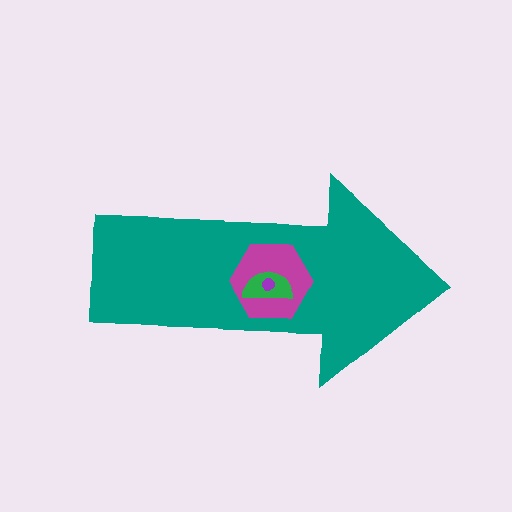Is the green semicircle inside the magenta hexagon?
Yes.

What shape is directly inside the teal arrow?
The magenta hexagon.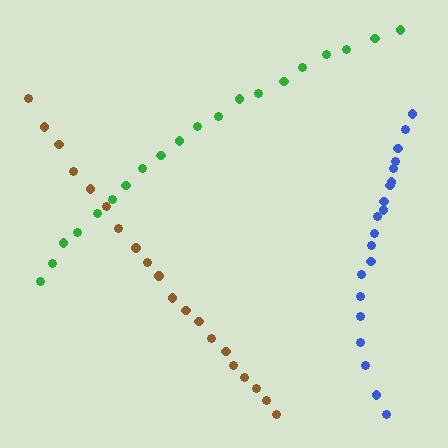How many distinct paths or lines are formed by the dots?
There are 3 distinct paths.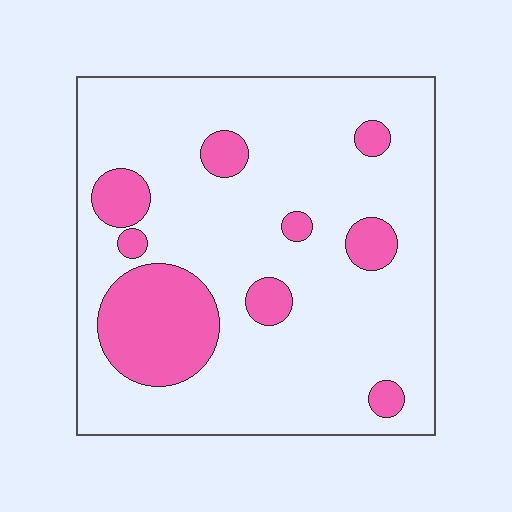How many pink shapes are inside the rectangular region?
9.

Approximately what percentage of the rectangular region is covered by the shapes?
Approximately 20%.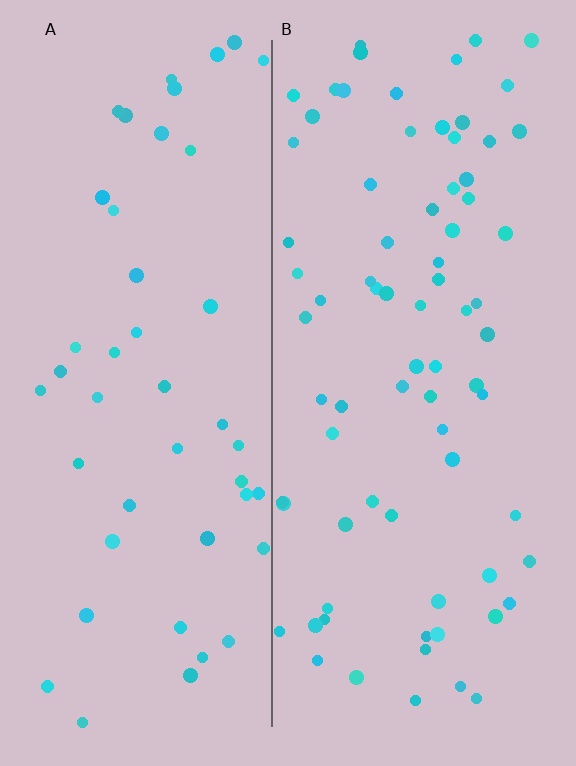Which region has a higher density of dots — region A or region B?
B (the right).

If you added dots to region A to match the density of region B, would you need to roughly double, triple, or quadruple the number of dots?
Approximately double.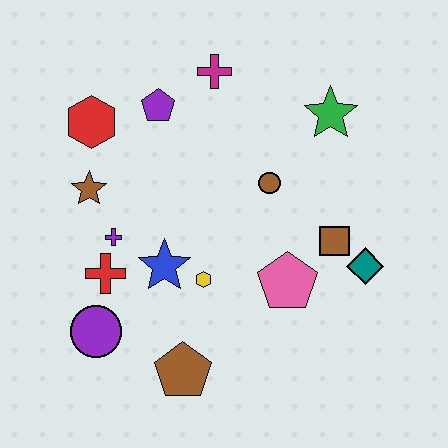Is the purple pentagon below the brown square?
No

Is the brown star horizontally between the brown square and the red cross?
No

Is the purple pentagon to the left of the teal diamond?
Yes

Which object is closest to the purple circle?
The red cross is closest to the purple circle.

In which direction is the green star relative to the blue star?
The green star is to the right of the blue star.